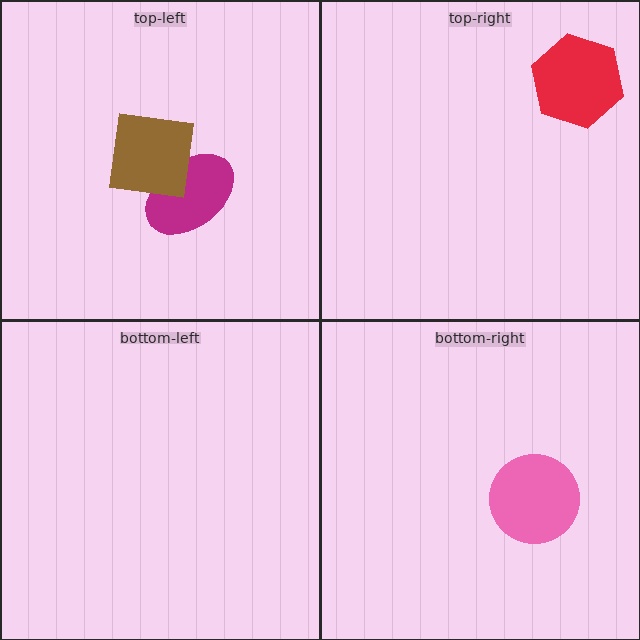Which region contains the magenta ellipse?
The top-left region.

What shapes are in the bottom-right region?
The pink circle.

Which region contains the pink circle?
The bottom-right region.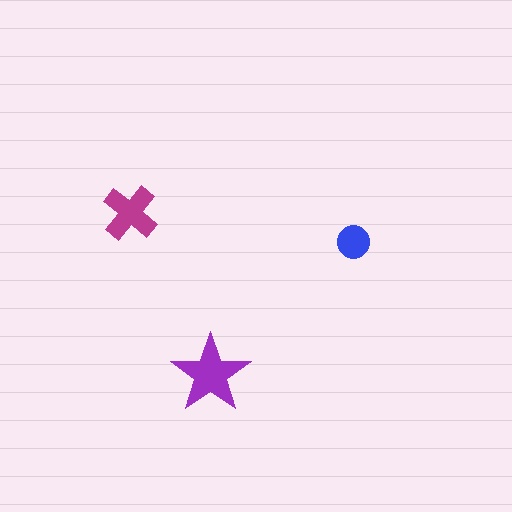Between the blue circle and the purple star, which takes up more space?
The purple star.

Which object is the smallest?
The blue circle.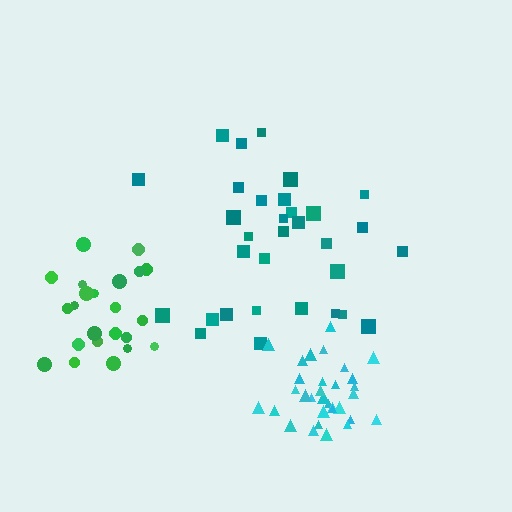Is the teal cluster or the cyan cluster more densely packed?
Cyan.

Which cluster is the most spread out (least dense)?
Teal.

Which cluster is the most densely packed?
Cyan.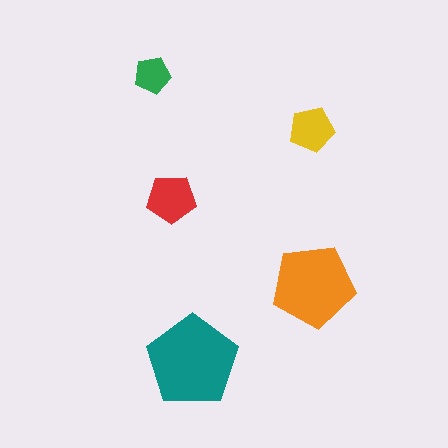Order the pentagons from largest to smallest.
the teal one, the orange one, the red one, the yellow one, the green one.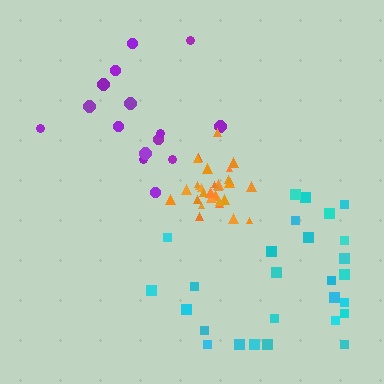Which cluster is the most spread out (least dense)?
Purple.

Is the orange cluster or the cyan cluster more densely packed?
Orange.